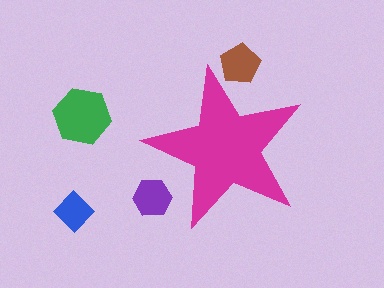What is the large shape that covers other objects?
A magenta star.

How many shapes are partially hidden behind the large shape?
2 shapes are partially hidden.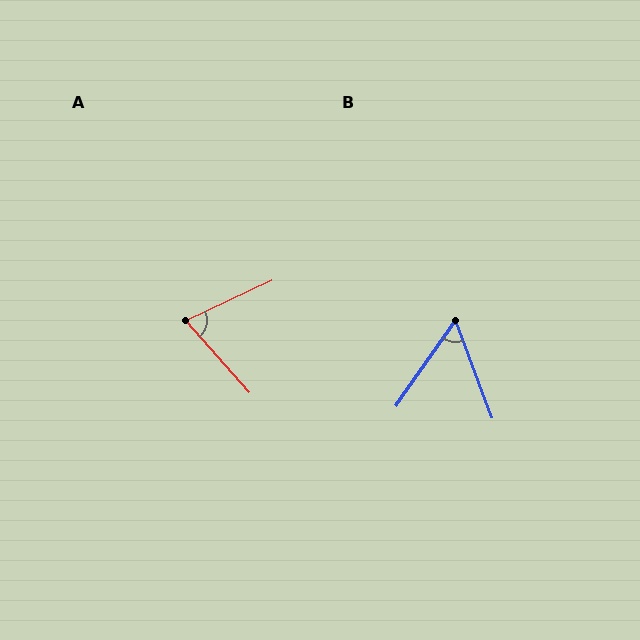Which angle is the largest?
A, at approximately 74 degrees.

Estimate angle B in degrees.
Approximately 55 degrees.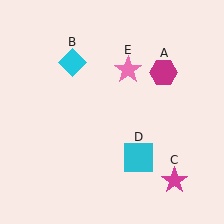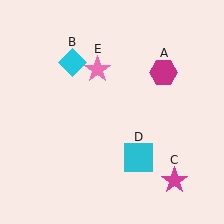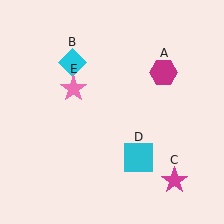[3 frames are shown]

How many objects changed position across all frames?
1 object changed position: pink star (object E).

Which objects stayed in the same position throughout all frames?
Magenta hexagon (object A) and cyan diamond (object B) and magenta star (object C) and cyan square (object D) remained stationary.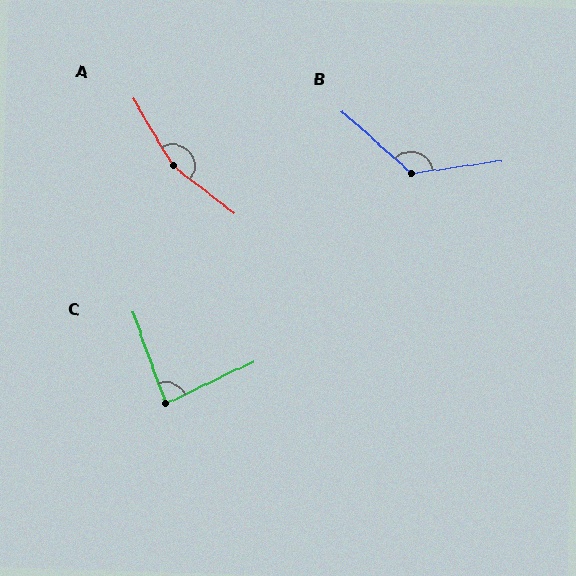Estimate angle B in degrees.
Approximately 130 degrees.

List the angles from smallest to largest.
C (84°), B (130°), A (158°).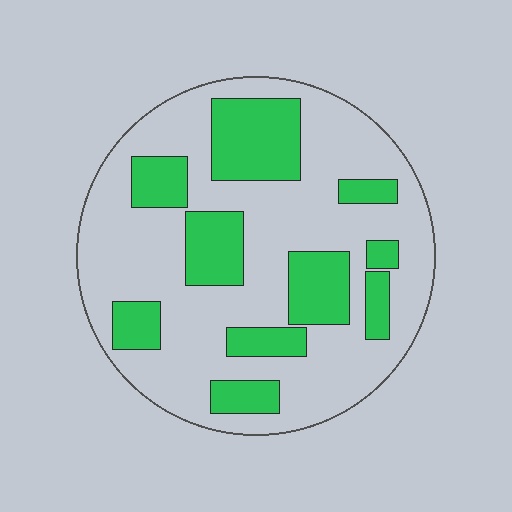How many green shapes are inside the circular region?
10.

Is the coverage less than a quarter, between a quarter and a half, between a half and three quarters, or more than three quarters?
Between a quarter and a half.